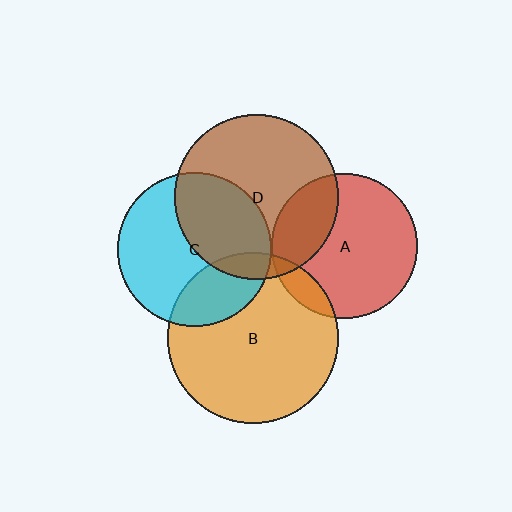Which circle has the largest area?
Circle B (orange).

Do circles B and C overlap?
Yes.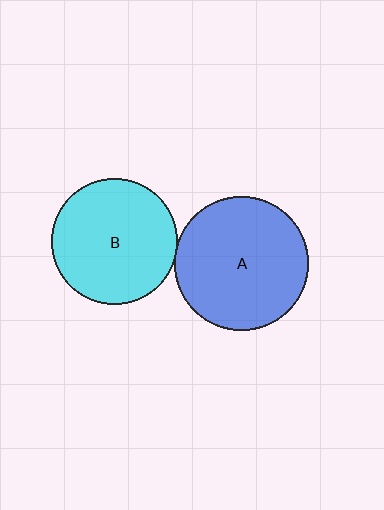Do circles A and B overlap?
Yes.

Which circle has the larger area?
Circle A (blue).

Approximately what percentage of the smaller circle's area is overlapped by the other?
Approximately 5%.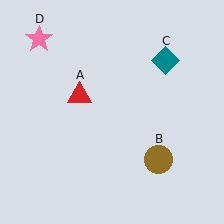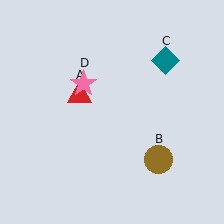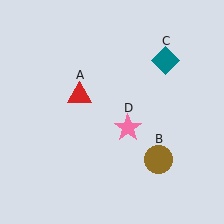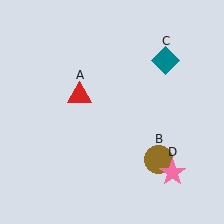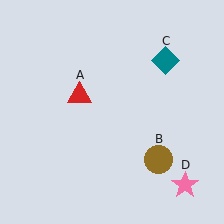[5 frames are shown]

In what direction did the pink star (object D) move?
The pink star (object D) moved down and to the right.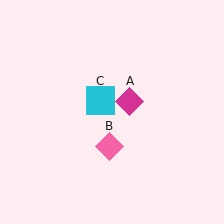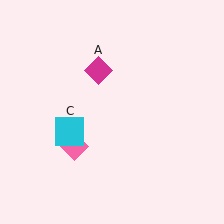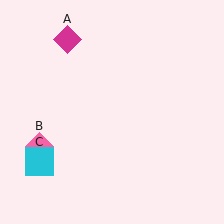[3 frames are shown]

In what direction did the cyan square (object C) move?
The cyan square (object C) moved down and to the left.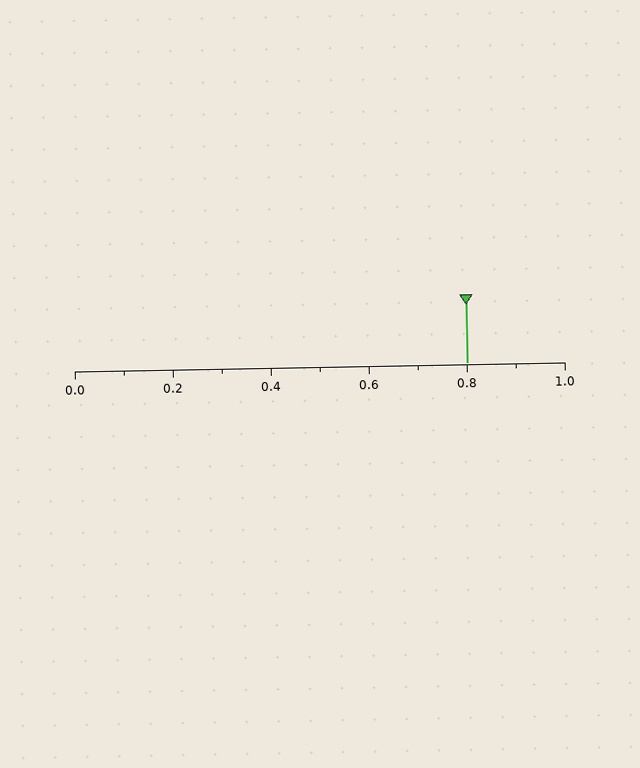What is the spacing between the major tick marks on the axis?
The major ticks are spaced 0.2 apart.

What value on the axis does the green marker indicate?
The marker indicates approximately 0.8.